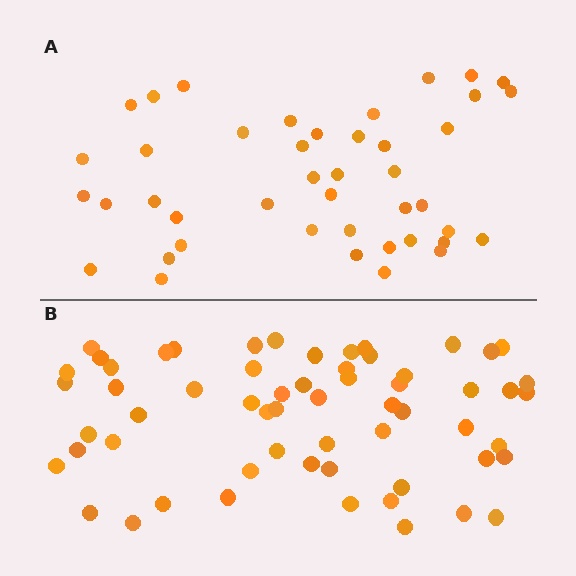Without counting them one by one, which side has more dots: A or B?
Region B (the bottom region) has more dots.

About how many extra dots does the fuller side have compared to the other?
Region B has approximately 15 more dots than region A.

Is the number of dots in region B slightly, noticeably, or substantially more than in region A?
Region B has noticeably more, but not dramatically so. The ratio is roughly 1.4 to 1.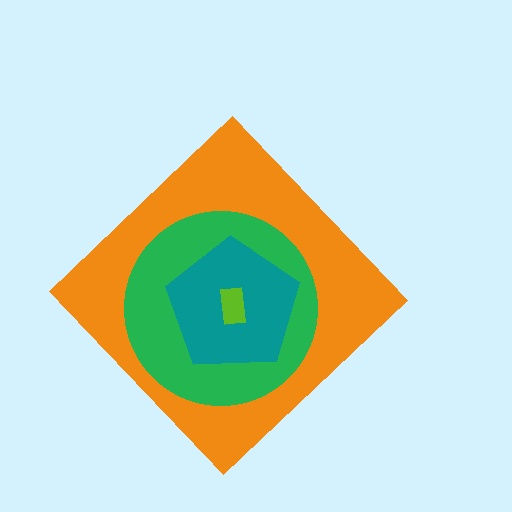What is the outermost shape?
The orange diamond.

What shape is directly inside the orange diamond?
The green circle.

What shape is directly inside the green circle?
The teal pentagon.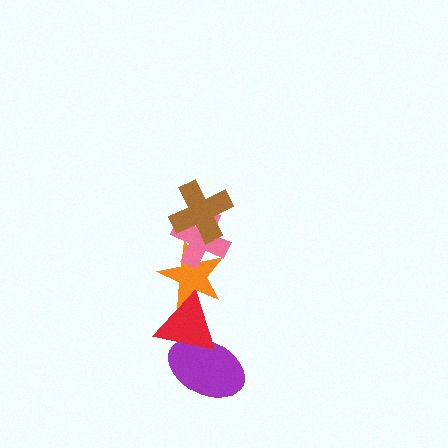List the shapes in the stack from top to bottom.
From top to bottom: the brown cross, the pink cross, the orange star, the red triangle, the purple ellipse.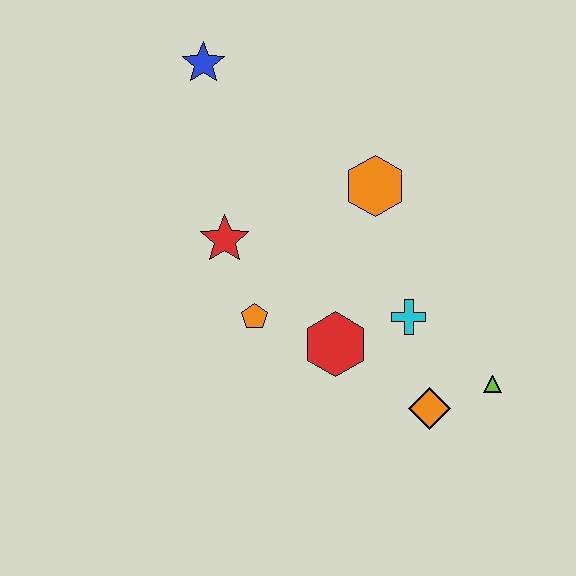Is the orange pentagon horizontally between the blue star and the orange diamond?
Yes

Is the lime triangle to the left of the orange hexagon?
No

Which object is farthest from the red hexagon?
The blue star is farthest from the red hexagon.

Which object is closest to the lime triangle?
The orange diamond is closest to the lime triangle.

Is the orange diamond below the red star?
Yes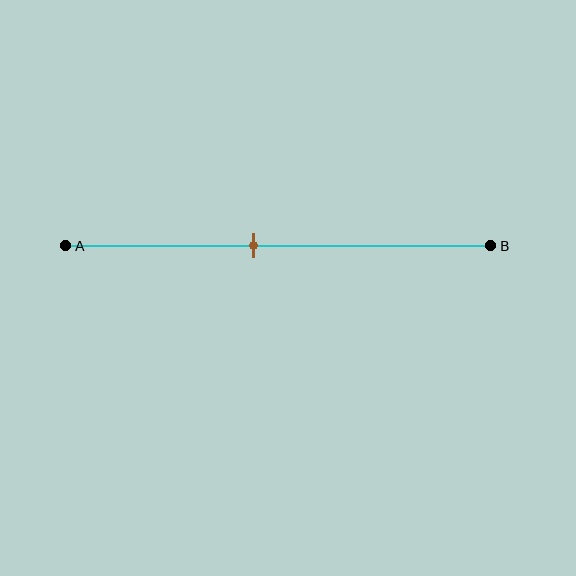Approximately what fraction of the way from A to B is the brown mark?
The brown mark is approximately 45% of the way from A to B.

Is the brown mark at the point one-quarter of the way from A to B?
No, the mark is at about 45% from A, not at the 25% one-quarter point.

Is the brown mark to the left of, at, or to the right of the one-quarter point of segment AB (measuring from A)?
The brown mark is to the right of the one-quarter point of segment AB.